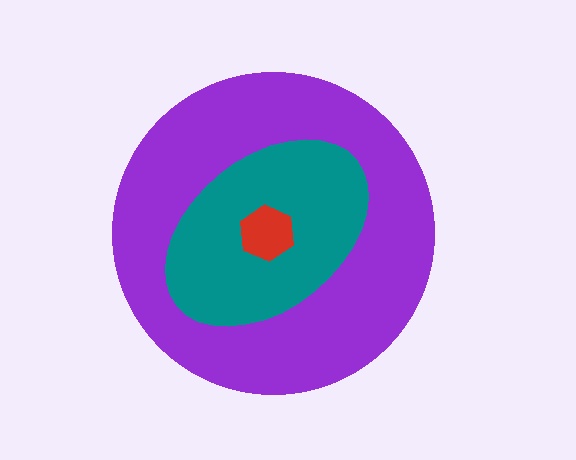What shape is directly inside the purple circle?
The teal ellipse.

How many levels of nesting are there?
3.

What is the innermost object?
The red hexagon.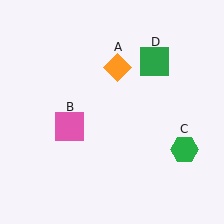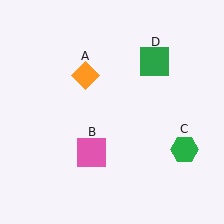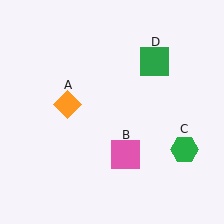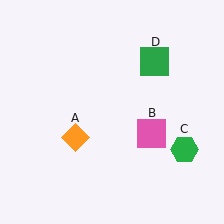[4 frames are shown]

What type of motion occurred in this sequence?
The orange diamond (object A), pink square (object B) rotated counterclockwise around the center of the scene.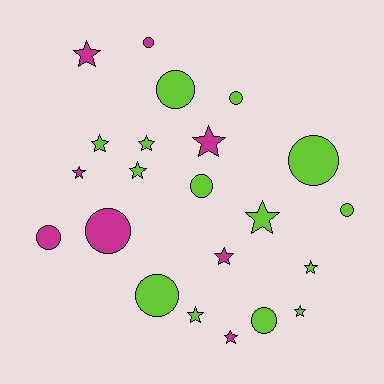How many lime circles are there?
There are 7 lime circles.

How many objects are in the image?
There are 22 objects.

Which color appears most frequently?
Lime, with 14 objects.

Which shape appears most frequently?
Star, with 12 objects.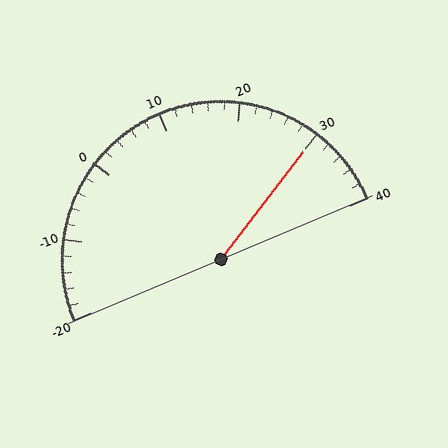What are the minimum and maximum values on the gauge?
The gauge ranges from -20 to 40.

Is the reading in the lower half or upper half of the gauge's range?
The reading is in the upper half of the range (-20 to 40).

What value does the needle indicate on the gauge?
The needle indicates approximately 30.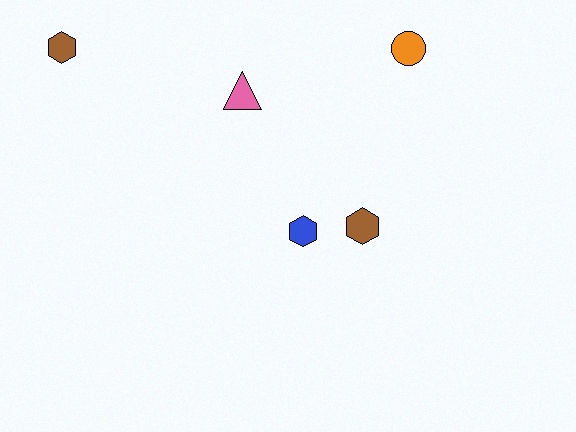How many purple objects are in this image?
There are no purple objects.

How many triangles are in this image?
There is 1 triangle.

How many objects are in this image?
There are 5 objects.